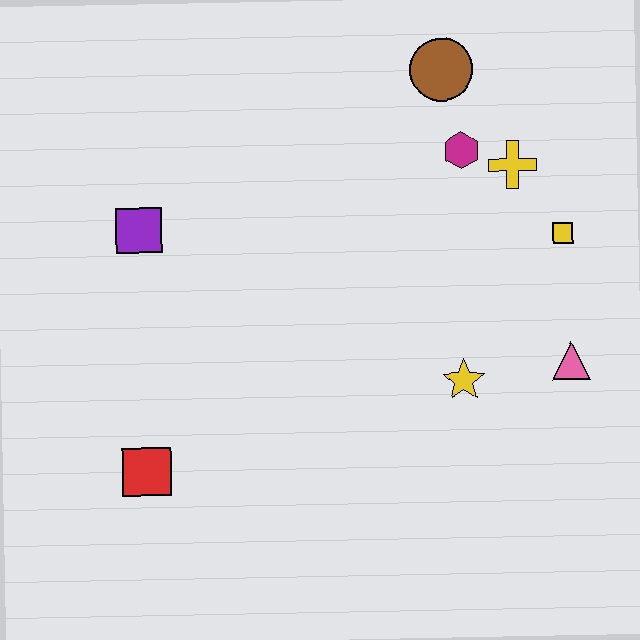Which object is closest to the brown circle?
The magenta hexagon is closest to the brown circle.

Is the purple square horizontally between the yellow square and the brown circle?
No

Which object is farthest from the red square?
The brown circle is farthest from the red square.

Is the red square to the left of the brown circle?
Yes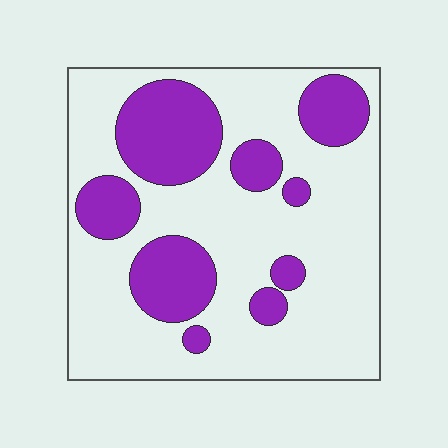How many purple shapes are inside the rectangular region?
9.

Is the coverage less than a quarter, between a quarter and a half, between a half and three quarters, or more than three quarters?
Between a quarter and a half.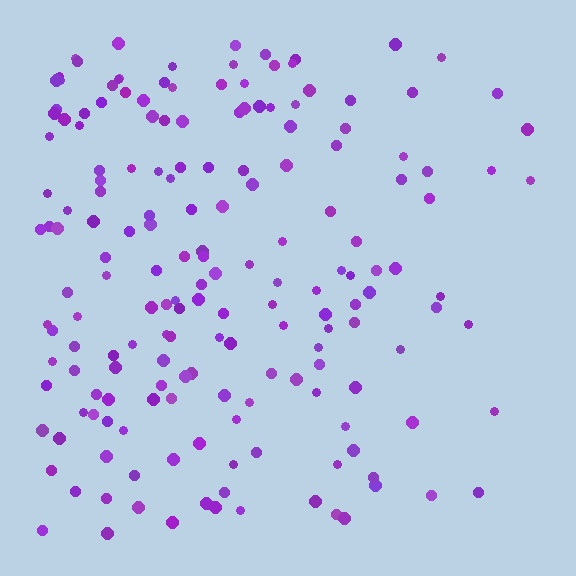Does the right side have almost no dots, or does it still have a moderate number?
Still a moderate number, just noticeably fewer than the left.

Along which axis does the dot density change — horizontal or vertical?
Horizontal.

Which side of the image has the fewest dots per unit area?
The right.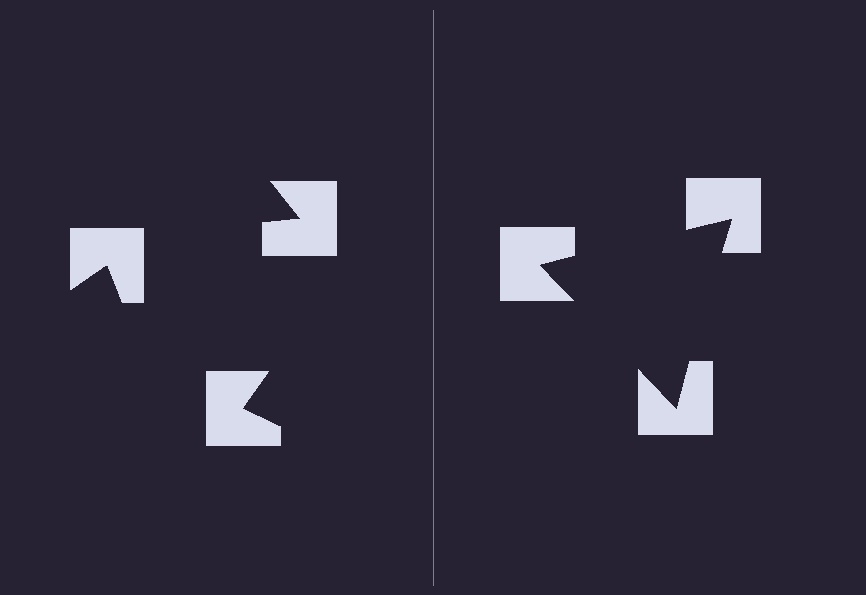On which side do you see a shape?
An illusory triangle appears on the right side. On the left side the wedge cuts are rotated, so no coherent shape forms.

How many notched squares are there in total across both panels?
6 — 3 on each side.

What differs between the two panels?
The notched squares are positioned identically on both sides; only the wedge orientations differ. On the right they align to a triangle; on the left they are misaligned.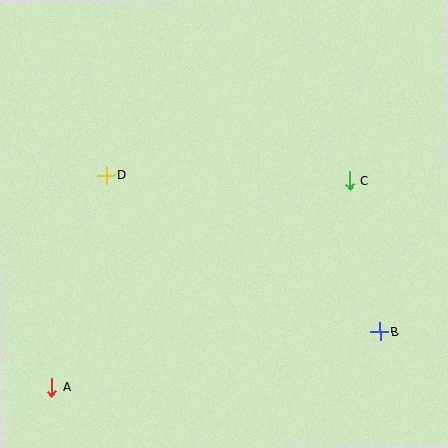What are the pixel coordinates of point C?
Point C is at (350, 181).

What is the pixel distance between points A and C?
The distance between A and C is 363 pixels.